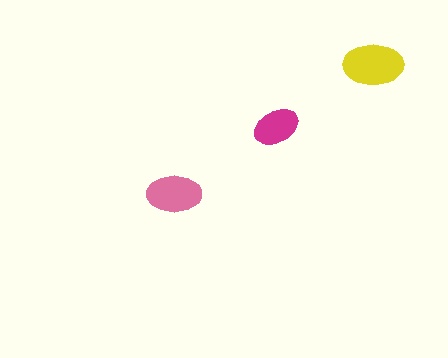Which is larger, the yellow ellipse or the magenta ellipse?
The yellow one.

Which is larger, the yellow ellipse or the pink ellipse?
The yellow one.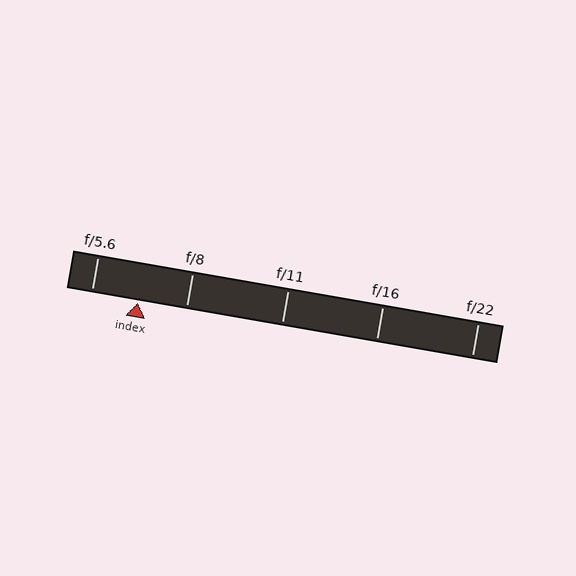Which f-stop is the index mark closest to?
The index mark is closest to f/5.6.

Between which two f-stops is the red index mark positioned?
The index mark is between f/5.6 and f/8.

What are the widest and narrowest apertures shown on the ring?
The widest aperture shown is f/5.6 and the narrowest is f/22.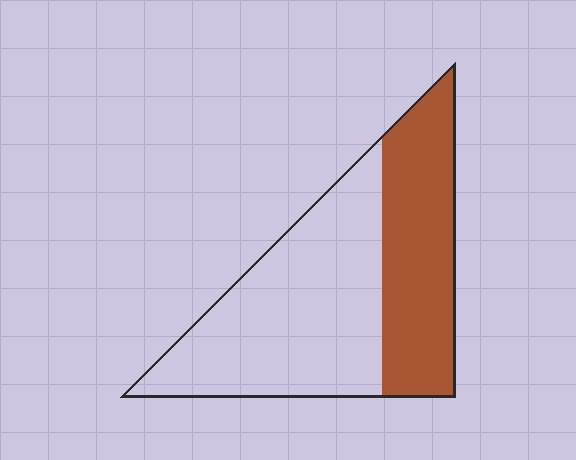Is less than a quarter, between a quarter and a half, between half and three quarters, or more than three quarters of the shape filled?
Between a quarter and a half.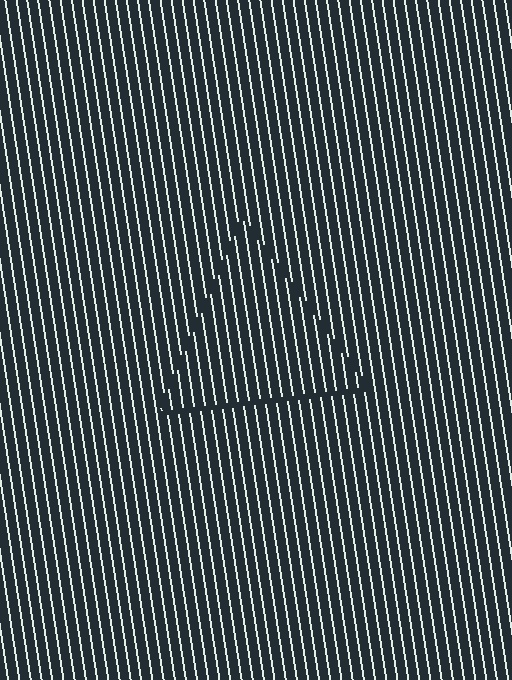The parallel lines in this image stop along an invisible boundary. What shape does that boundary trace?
An illusory triangle. The interior of the shape contains the same grating, shifted by half a period — the contour is defined by the phase discontinuity where line-ends from the inner and outer gratings abut.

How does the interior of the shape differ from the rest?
The interior of the shape contains the same grating, shifted by half a period — the contour is defined by the phase discontinuity where line-ends from the inner and outer gratings abut.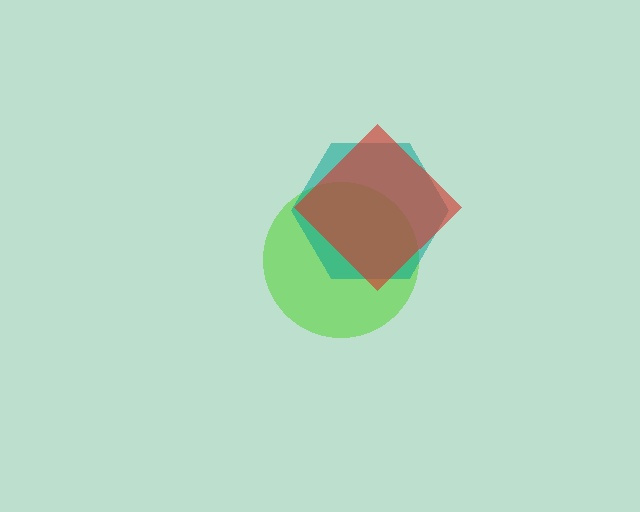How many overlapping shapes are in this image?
There are 3 overlapping shapes in the image.